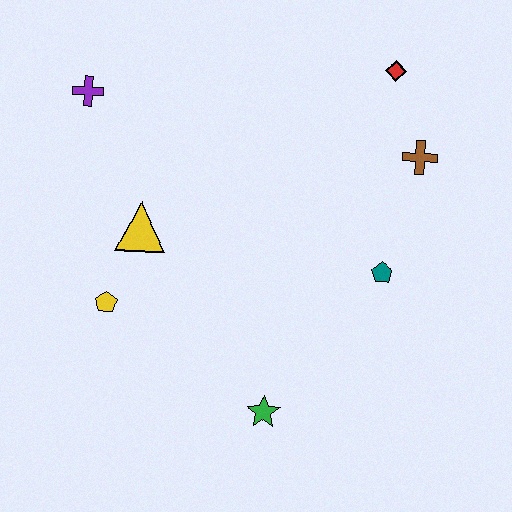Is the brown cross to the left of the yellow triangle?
No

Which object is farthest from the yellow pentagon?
The red diamond is farthest from the yellow pentagon.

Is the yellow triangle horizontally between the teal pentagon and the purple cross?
Yes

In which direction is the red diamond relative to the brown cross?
The red diamond is above the brown cross.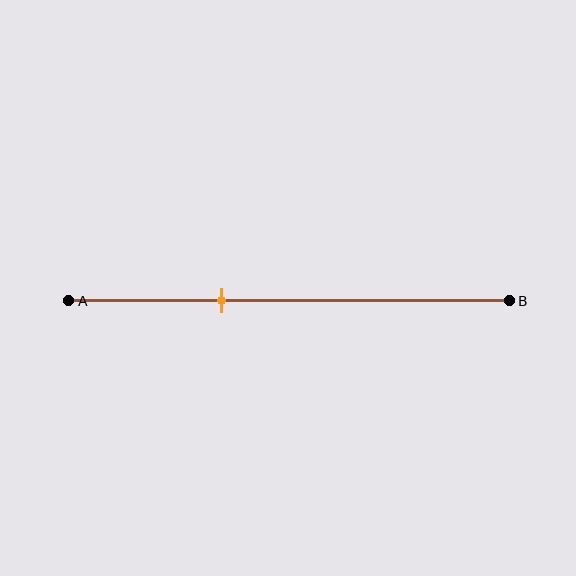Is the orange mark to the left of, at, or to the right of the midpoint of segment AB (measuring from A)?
The orange mark is to the left of the midpoint of segment AB.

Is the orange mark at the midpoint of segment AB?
No, the mark is at about 35% from A, not at the 50% midpoint.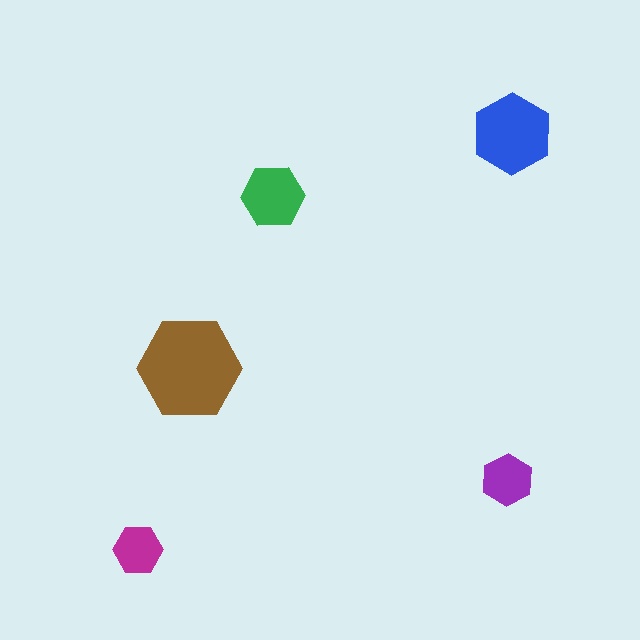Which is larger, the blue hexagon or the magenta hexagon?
The blue one.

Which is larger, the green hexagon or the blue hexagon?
The blue one.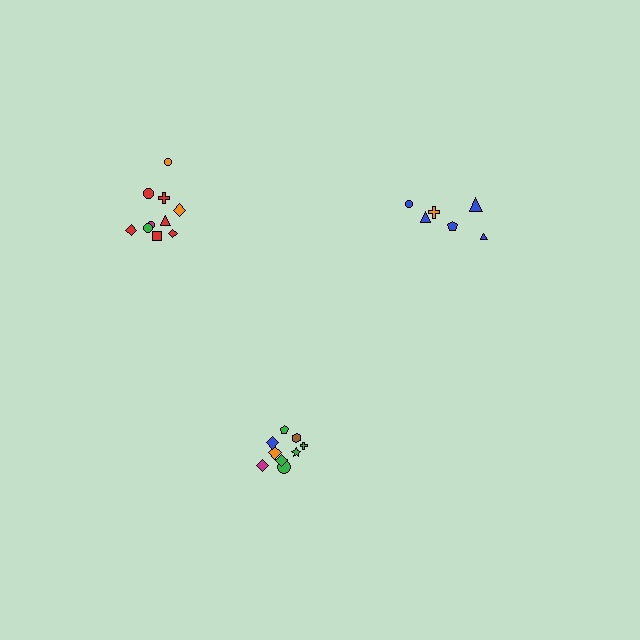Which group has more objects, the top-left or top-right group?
The top-left group.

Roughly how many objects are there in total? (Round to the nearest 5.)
Roughly 25 objects in total.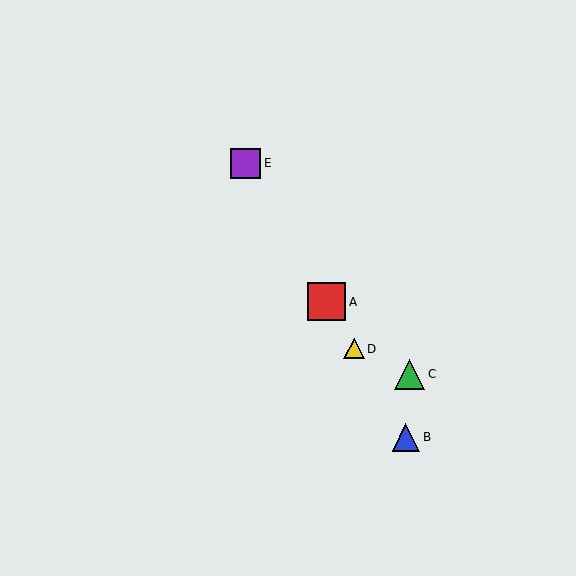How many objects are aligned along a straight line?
4 objects (A, B, D, E) are aligned along a straight line.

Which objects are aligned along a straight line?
Objects A, B, D, E are aligned along a straight line.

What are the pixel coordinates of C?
Object C is at (409, 374).